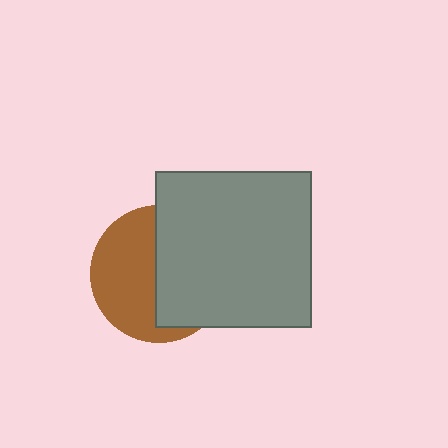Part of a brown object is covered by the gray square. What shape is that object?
It is a circle.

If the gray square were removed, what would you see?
You would see the complete brown circle.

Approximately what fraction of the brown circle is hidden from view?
Roughly 50% of the brown circle is hidden behind the gray square.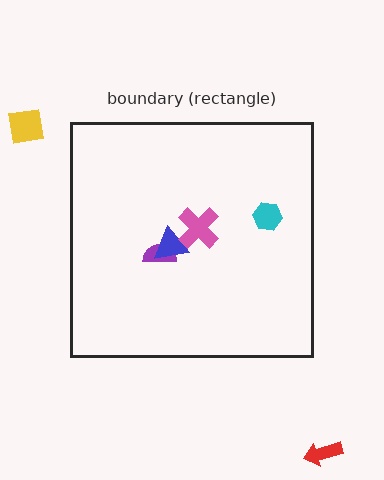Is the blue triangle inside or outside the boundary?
Inside.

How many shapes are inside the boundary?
4 inside, 2 outside.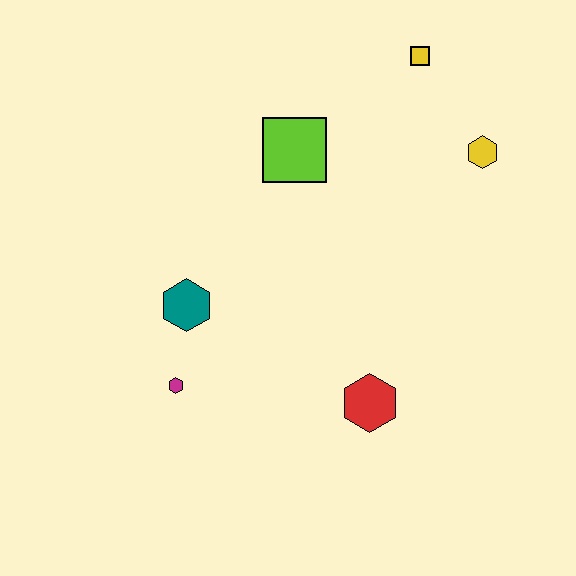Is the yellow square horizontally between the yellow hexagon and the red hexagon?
Yes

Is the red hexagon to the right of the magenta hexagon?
Yes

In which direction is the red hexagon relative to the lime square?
The red hexagon is below the lime square.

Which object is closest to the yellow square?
The yellow hexagon is closest to the yellow square.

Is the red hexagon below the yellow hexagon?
Yes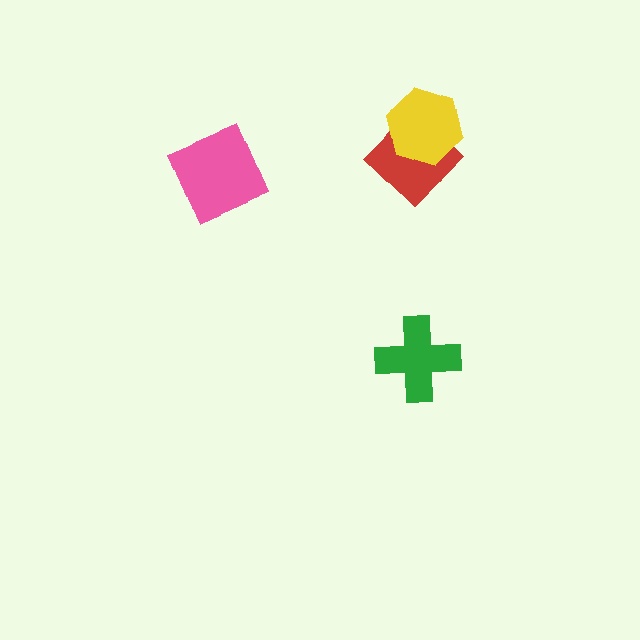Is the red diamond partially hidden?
Yes, it is partially covered by another shape.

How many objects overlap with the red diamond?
1 object overlaps with the red diamond.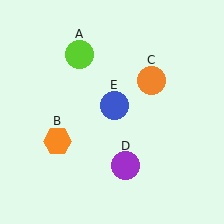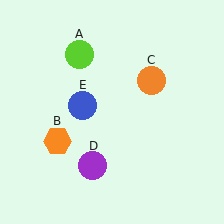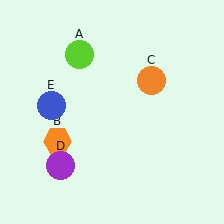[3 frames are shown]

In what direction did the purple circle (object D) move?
The purple circle (object D) moved left.